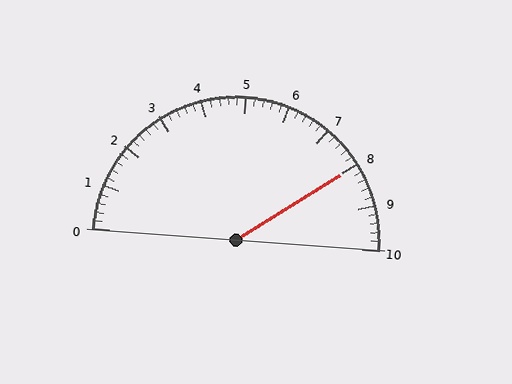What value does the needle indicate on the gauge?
The needle indicates approximately 8.0.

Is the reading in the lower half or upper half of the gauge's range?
The reading is in the upper half of the range (0 to 10).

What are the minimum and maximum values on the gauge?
The gauge ranges from 0 to 10.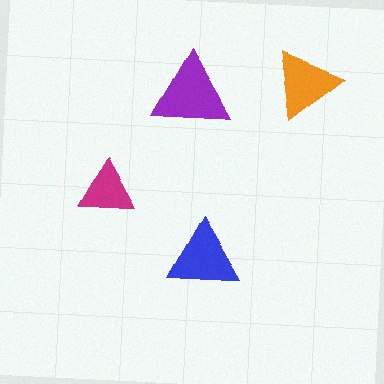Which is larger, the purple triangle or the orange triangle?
The purple one.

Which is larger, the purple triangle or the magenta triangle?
The purple one.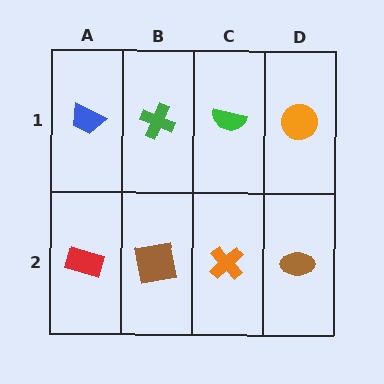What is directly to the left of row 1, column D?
A green semicircle.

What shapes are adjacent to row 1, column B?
A brown square (row 2, column B), a blue trapezoid (row 1, column A), a green semicircle (row 1, column C).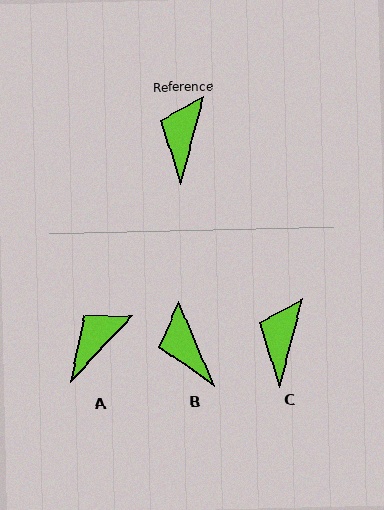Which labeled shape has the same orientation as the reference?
C.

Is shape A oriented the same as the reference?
No, it is off by about 29 degrees.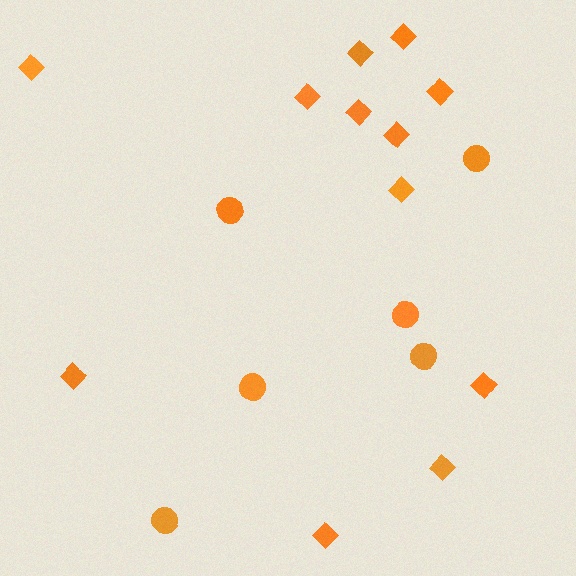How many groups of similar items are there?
There are 2 groups: one group of circles (6) and one group of diamonds (12).